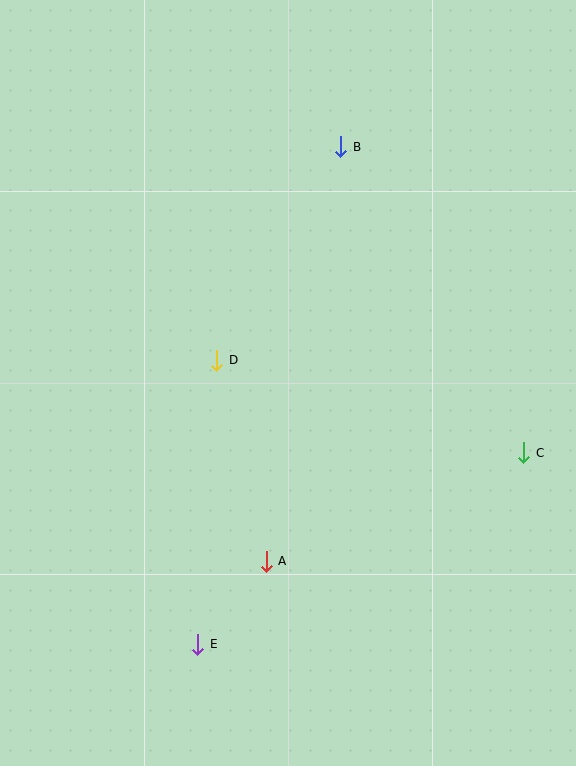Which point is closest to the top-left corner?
Point B is closest to the top-left corner.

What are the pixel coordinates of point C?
Point C is at (524, 453).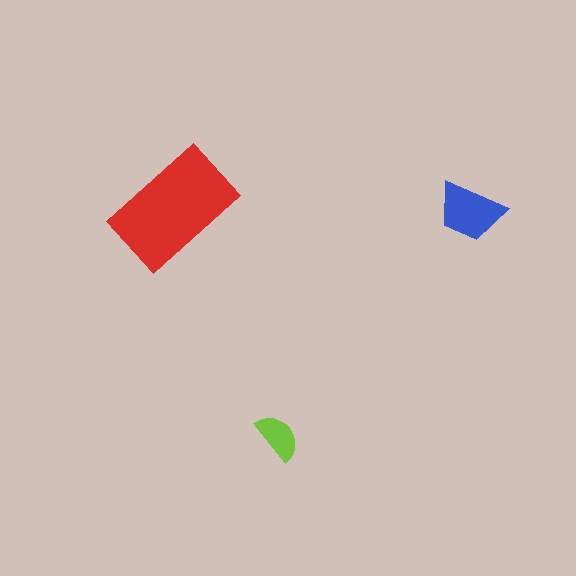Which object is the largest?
The red rectangle.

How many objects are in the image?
There are 3 objects in the image.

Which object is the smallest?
The lime semicircle.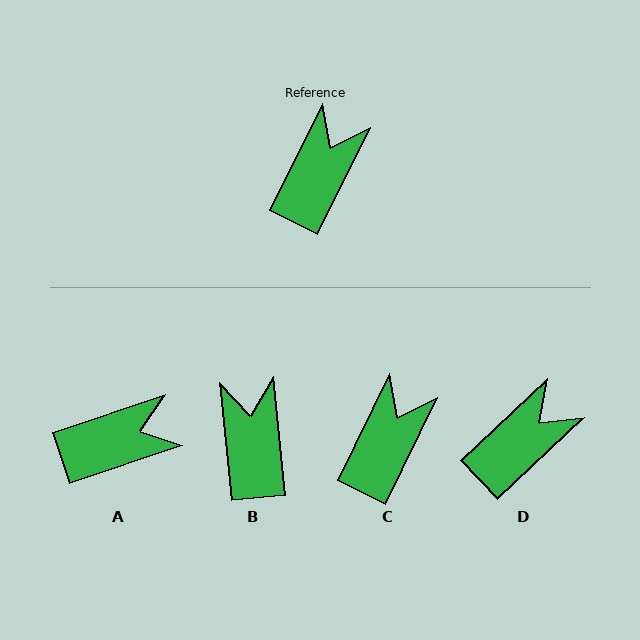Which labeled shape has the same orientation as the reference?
C.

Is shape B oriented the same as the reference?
No, it is off by about 32 degrees.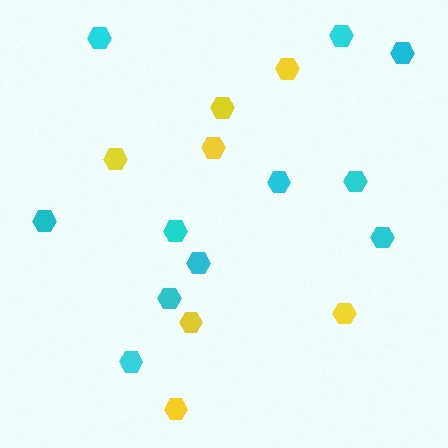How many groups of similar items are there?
There are 2 groups: one group of cyan hexagons (11) and one group of yellow hexagons (7).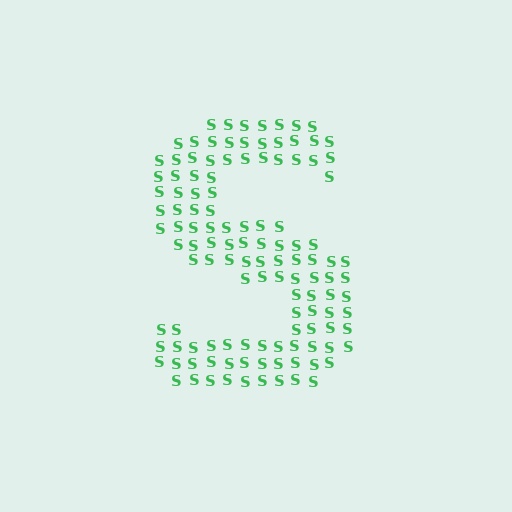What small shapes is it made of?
It is made of small letter S's.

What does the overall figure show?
The overall figure shows the letter S.